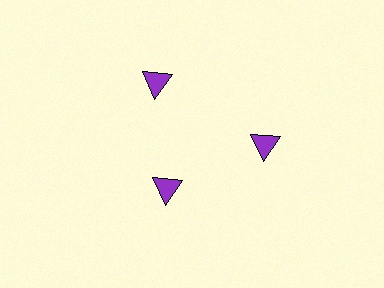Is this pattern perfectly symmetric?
No. The 3 purple triangles are arranged in a ring, but one element near the 7 o'clock position is pulled inward toward the center, breaking the 3-fold rotational symmetry.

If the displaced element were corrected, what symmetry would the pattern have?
It would have 3-fold rotational symmetry — the pattern would map onto itself every 120 degrees.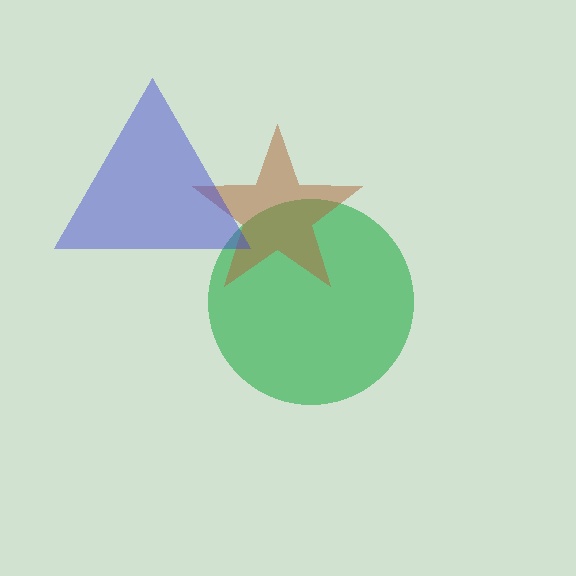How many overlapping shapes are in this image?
There are 3 overlapping shapes in the image.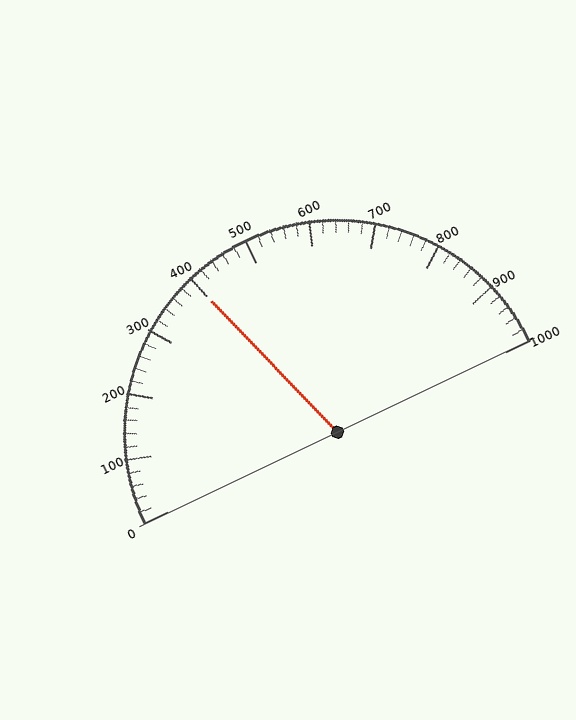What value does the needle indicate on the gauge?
The needle indicates approximately 400.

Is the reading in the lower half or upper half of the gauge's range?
The reading is in the lower half of the range (0 to 1000).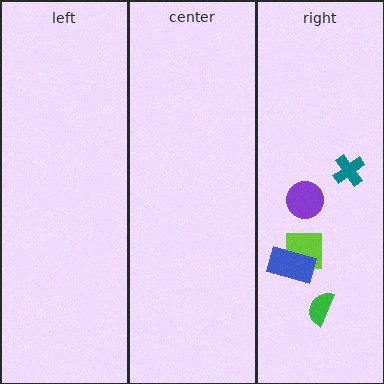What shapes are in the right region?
The lime square, the purple circle, the green semicircle, the blue rectangle, the teal cross.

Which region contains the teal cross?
The right region.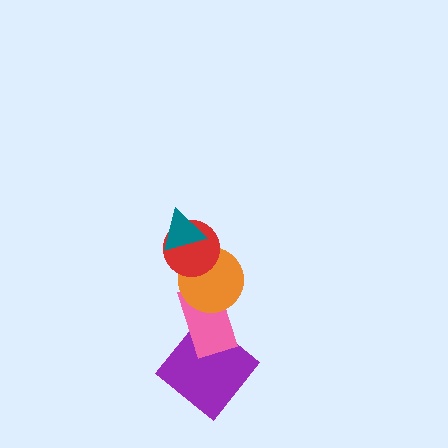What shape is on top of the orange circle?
The red circle is on top of the orange circle.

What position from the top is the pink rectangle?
The pink rectangle is 4th from the top.